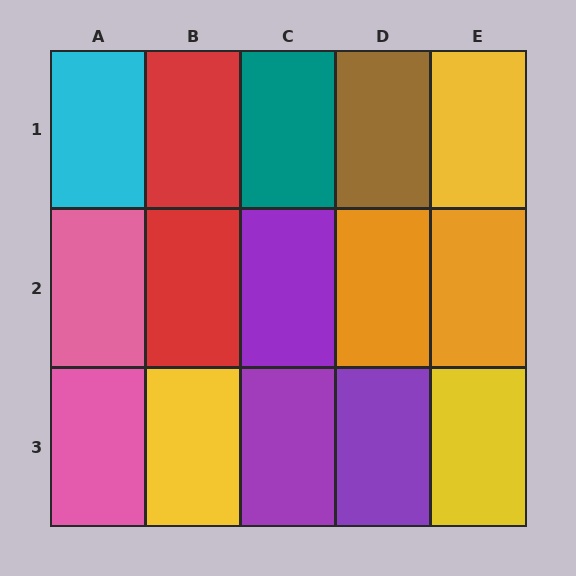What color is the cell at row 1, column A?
Cyan.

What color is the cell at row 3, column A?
Pink.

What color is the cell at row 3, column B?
Yellow.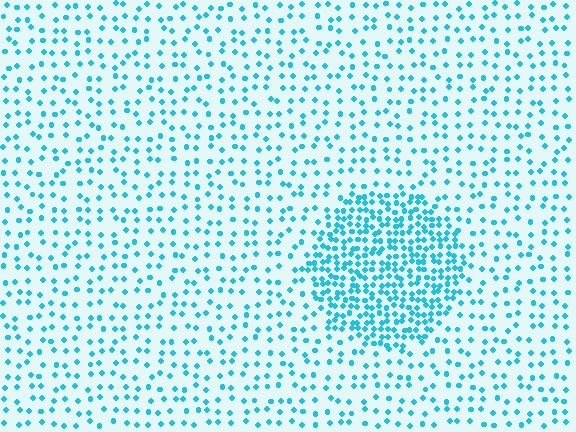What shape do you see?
I see a circle.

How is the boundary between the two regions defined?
The boundary is defined by a change in element density (approximately 2.6x ratio). All elements are the same color, size, and shape.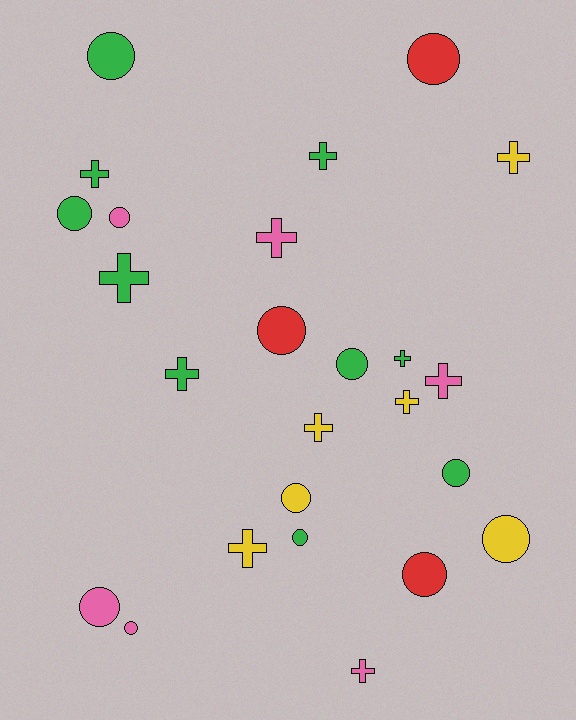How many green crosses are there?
There are 5 green crosses.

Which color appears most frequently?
Green, with 10 objects.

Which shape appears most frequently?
Circle, with 13 objects.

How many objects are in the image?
There are 25 objects.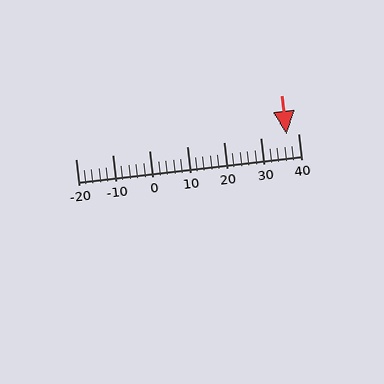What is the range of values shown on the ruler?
The ruler shows values from -20 to 40.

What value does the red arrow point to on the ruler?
The red arrow points to approximately 37.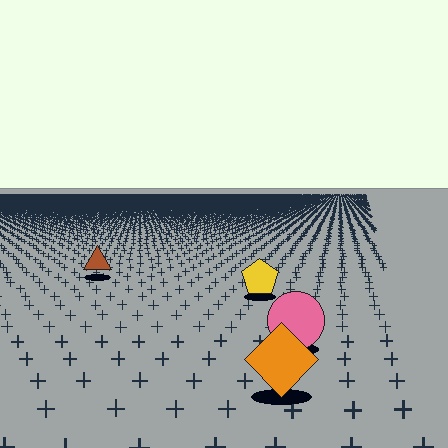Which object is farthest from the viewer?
The brown triangle is farthest from the viewer. It appears smaller and the ground texture around it is denser.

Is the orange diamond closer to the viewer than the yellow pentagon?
Yes. The orange diamond is closer — you can tell from the texture gradient: the ground texture is coarser near it.